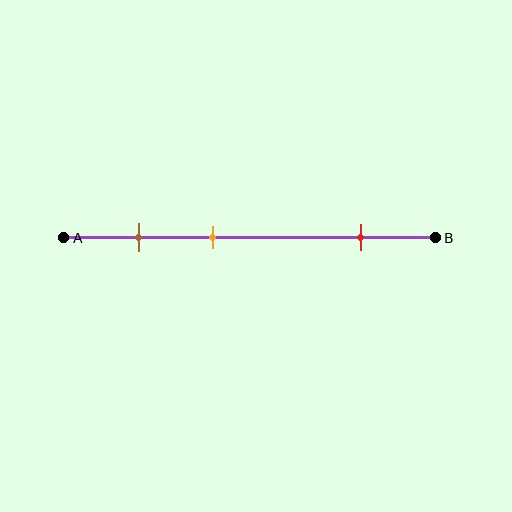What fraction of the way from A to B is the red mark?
The red mark is approximately 80% (0.8) of the way from A to B.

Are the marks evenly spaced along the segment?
No, the marks are not evenly spaced.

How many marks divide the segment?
There are 3 marks dividing the segment.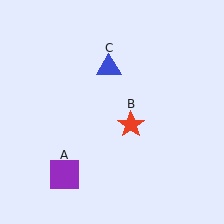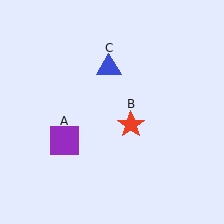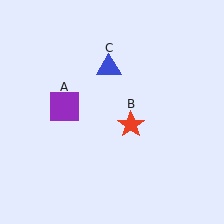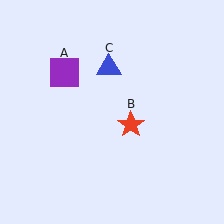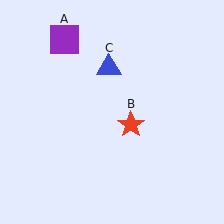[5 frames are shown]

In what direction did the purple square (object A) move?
The purple square (object A) moved up.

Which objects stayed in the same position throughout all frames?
Red star (object B) and blue triangle (object C) remained stationary.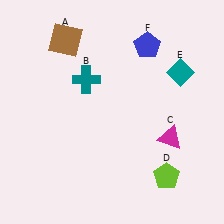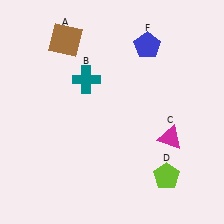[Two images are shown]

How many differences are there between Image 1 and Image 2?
There is 1 difference between the two images.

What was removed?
The teal diamond (E) was removed in Image 2.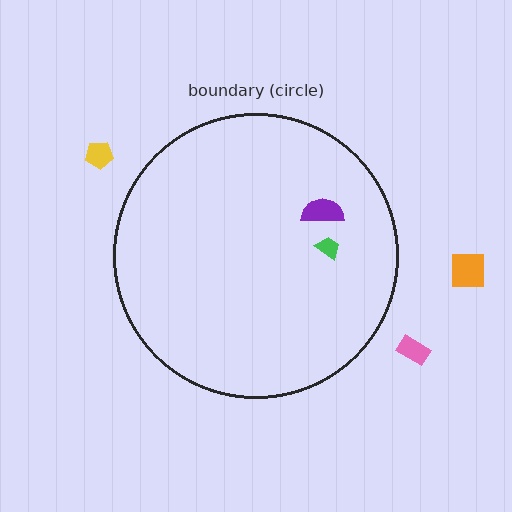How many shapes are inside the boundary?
2 inside, 3 outside.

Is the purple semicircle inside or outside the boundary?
Inside.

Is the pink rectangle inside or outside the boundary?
Outside.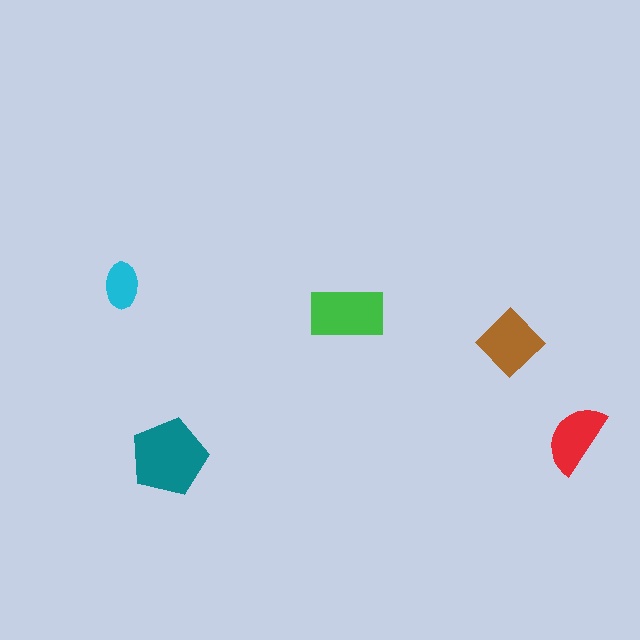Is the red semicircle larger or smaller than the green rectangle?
Smaller.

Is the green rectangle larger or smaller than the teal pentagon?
Smaller.